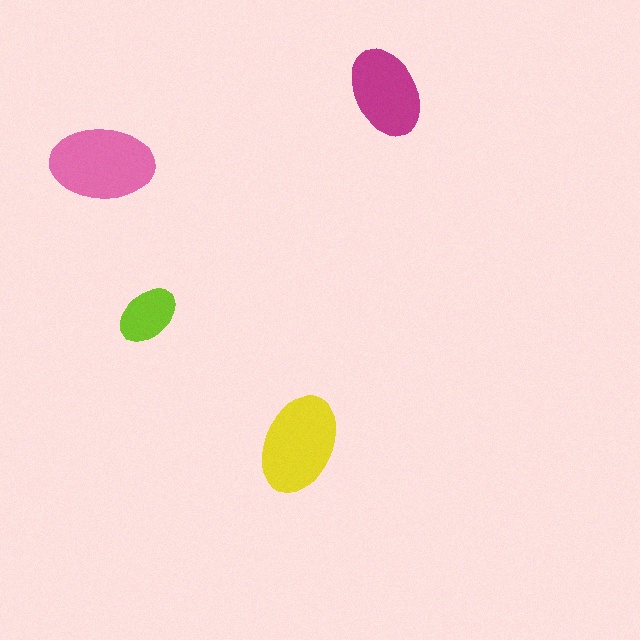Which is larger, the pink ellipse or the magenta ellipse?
The pink one.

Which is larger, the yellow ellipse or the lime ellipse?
The yellow one.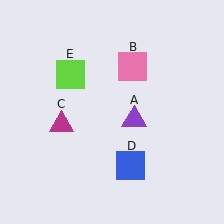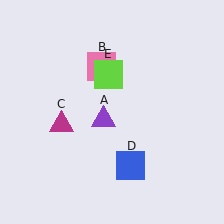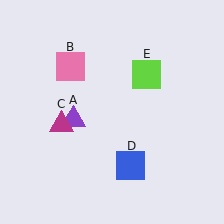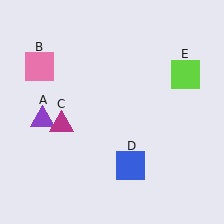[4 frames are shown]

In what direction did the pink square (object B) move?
The pink square (object B) moved left.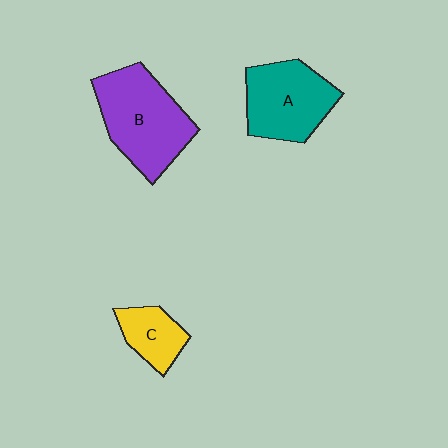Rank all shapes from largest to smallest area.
From largest to smallest: B (purple), A (teal), C (yellow).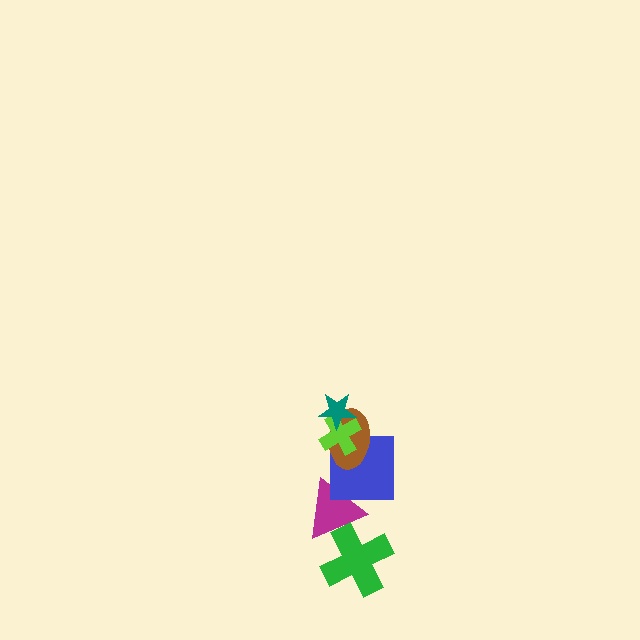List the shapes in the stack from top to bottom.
From top to bottom: the teal star, the lime cross, the brown ellipse, the blue square, the magenta triangle, the green cross.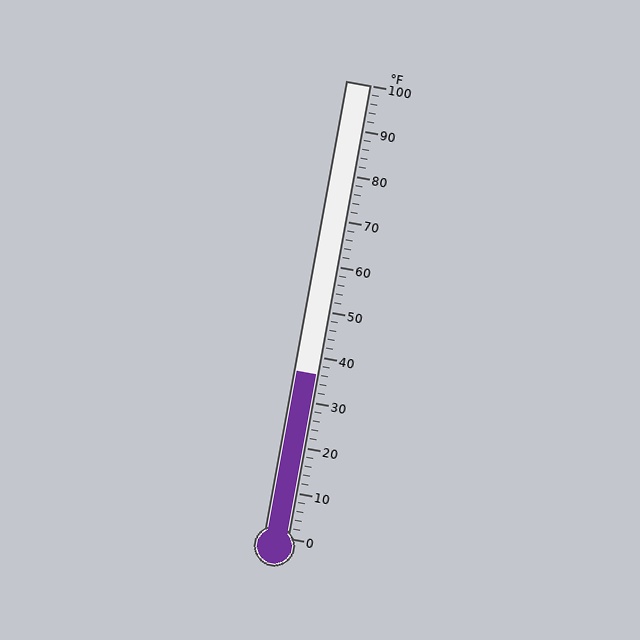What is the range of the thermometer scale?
The thermometer scale ranges from 0°F to 100°F.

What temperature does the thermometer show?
The thermometer shows approximately 36°F.